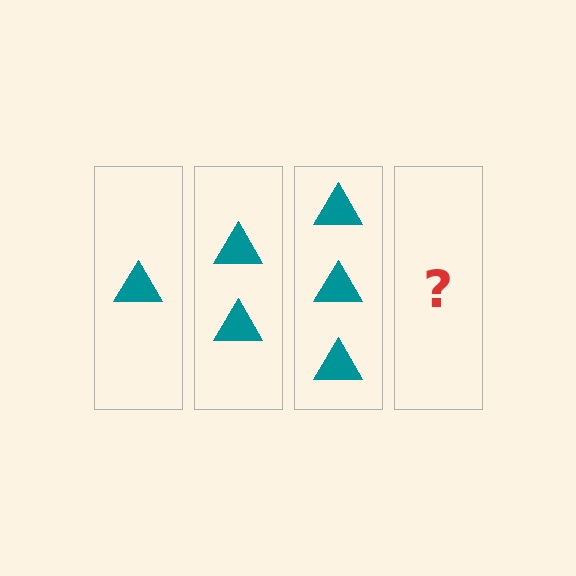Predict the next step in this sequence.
The next step is 4 triangles.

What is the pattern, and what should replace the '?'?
The pattern is that each step adds one more triangle. The '?' should be 4 triangles.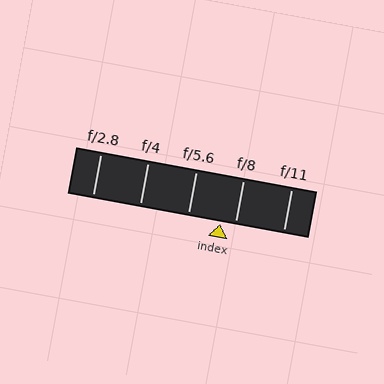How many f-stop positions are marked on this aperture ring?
There are 5 f-stop positions marked.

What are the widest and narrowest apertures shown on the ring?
The widest aperture shown is f/2.8 and the narrowest is f/11.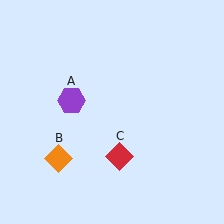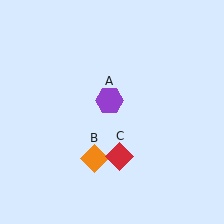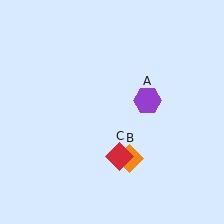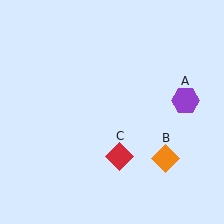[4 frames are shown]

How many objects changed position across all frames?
2 objects changed position: purple hexagon (object A), orange diamond (object B).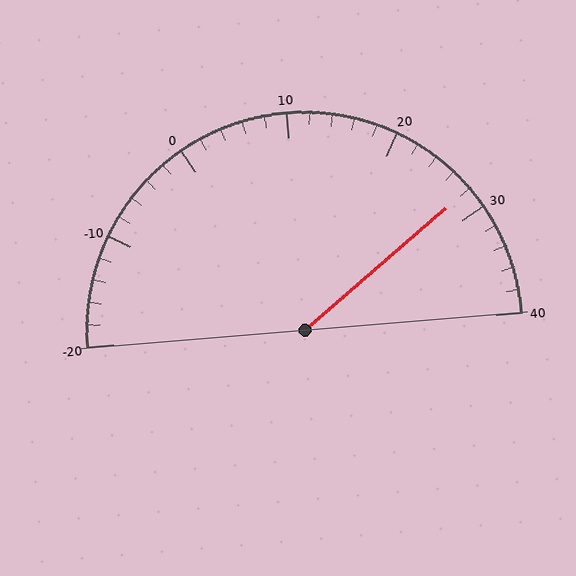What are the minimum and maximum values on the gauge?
The gauge ranges from -20 to 40.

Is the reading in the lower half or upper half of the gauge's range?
The reading is in the upper half of the range (-20 to 40).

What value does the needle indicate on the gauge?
The needle indicates approximately 28.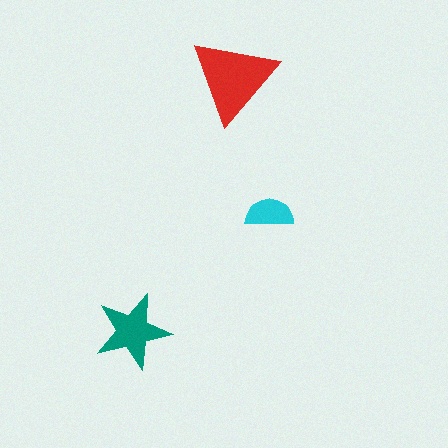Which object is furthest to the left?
The teal star is leftmost.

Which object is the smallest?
The cyan semicircle.